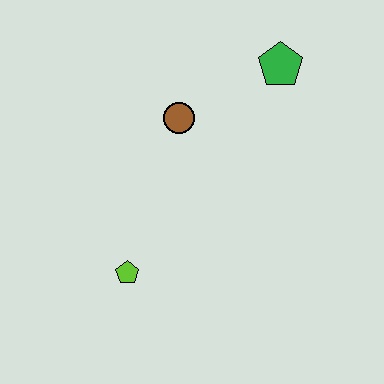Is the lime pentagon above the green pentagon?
No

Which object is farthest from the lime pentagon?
The green pentagon is farthest from the lime pentagon.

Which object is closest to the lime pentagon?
The brown circle is closest to the lime pentagon.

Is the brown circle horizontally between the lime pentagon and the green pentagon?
Yes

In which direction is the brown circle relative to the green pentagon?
The brown circle is to the left of the green pentagon.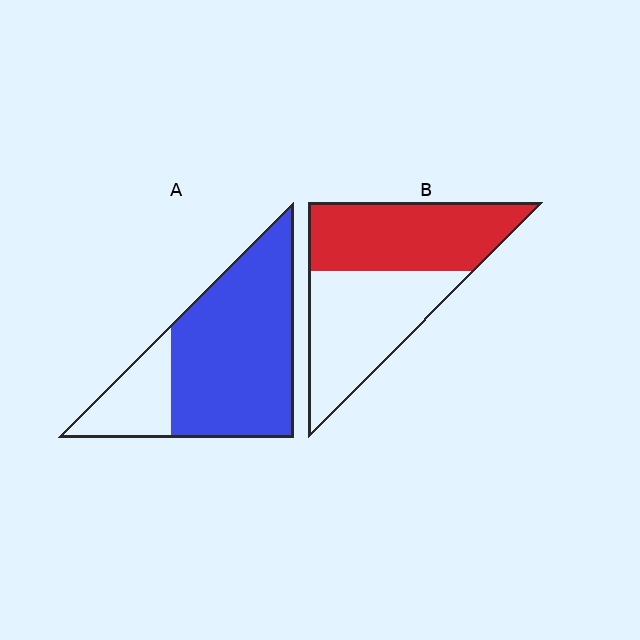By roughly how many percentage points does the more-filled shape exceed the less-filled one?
By roughly 25 percentage points (A over B).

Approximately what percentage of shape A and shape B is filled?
A is approximately 75% and B is approximately 50%.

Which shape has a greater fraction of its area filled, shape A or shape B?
Shape A.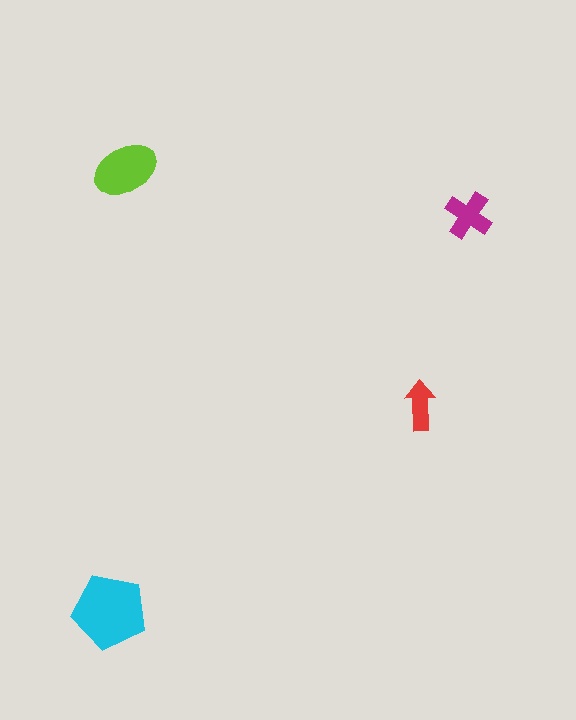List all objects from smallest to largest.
The red arrow, the magenta cross, the lime ellipse, the cyan pentagon.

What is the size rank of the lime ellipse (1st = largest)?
2nd.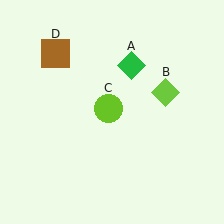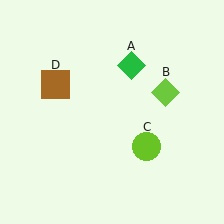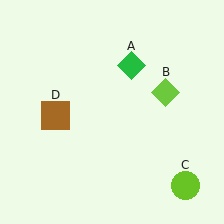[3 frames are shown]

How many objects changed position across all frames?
2 objects changed position: lime circle (object C), brown square (object D).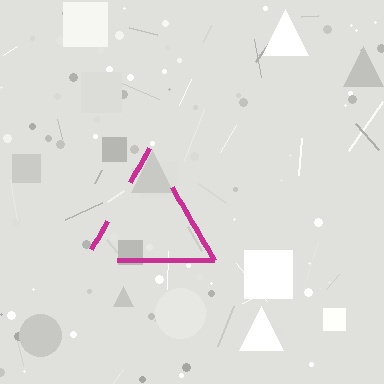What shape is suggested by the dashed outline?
The dashed outline suggests a triangle.